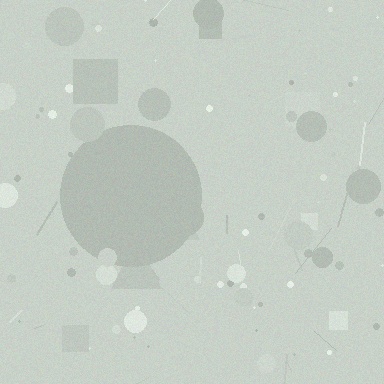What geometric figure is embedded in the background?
A circle is embedded in the background.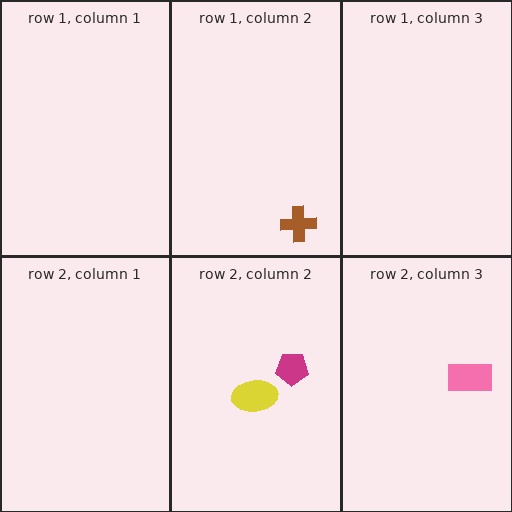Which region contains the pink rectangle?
The row 2, column 3 region.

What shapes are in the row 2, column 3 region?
The pink rectangle.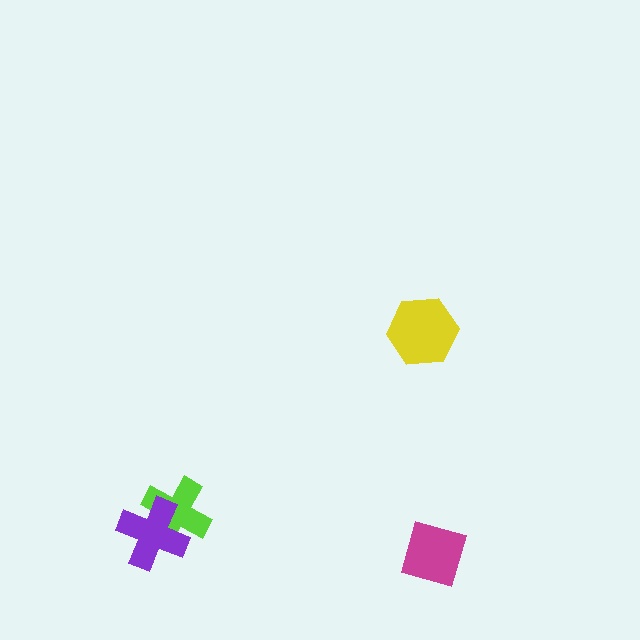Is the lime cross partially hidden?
Yes, it is partially covered by another shape.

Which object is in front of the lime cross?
The purple cross is in front of the lime cross.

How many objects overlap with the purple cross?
1 object overlaps with the purple cross.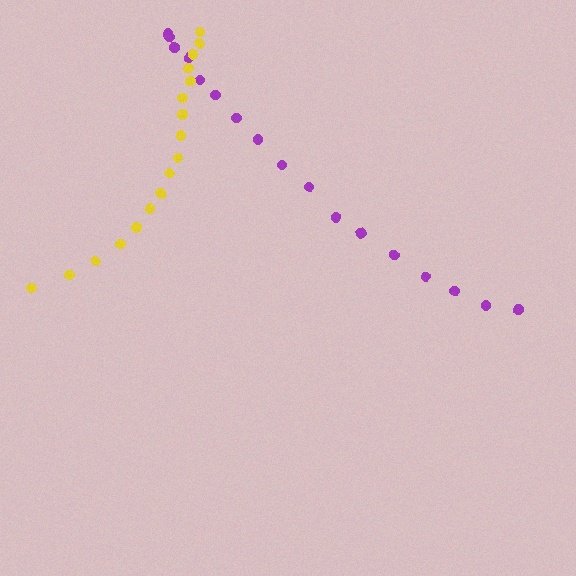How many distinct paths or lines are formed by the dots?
There are 2 distinct paths.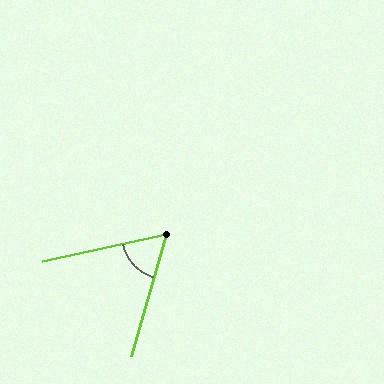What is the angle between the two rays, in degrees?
Approximately 62 degrees.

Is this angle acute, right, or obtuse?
It is acute.